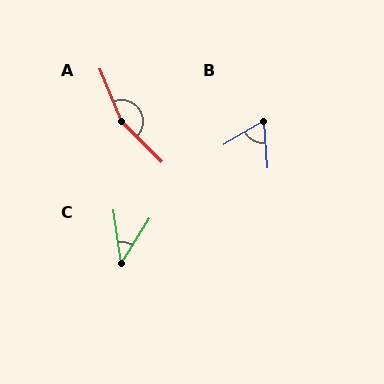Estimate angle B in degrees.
Approximately 64 degrees.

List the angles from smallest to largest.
C (40°), B (64°), A (157°).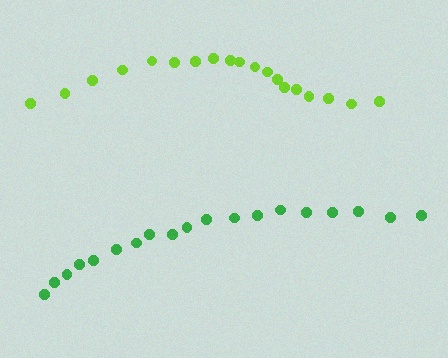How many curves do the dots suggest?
There are 2 distinct paths.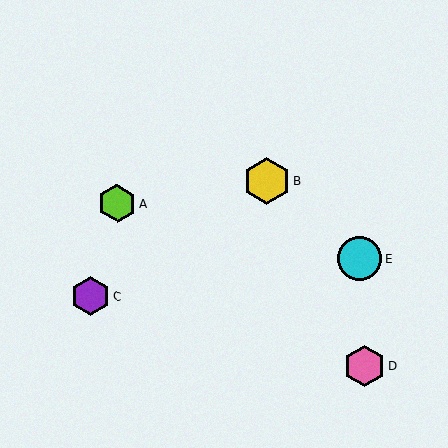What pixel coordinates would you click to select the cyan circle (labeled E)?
Click at (359, 258) to select the cyan circle E.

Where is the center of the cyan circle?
The center of the cyan circle is at (359, 258).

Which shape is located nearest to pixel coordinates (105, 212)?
The lime hexagon (labeled A) at (117, 203) is nearest to that location.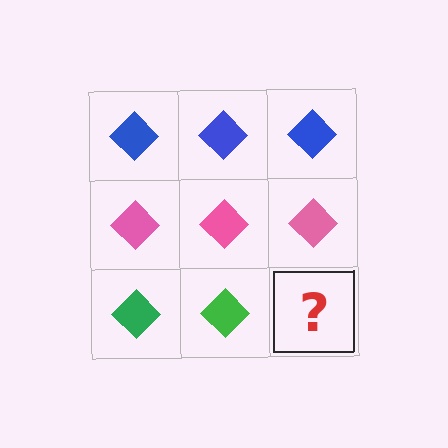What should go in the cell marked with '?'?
The missing cell should contain a green diamond.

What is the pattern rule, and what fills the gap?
The rule is that each row has a consistent color. The gap should be filled with a green diamond.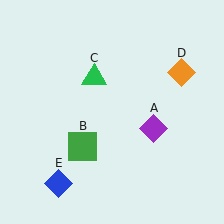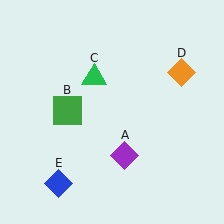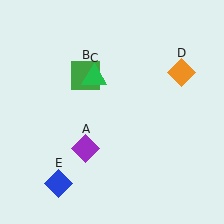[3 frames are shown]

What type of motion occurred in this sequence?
The purple diamond (object A), green square (object B) rotated clockwise around the center of the scene.